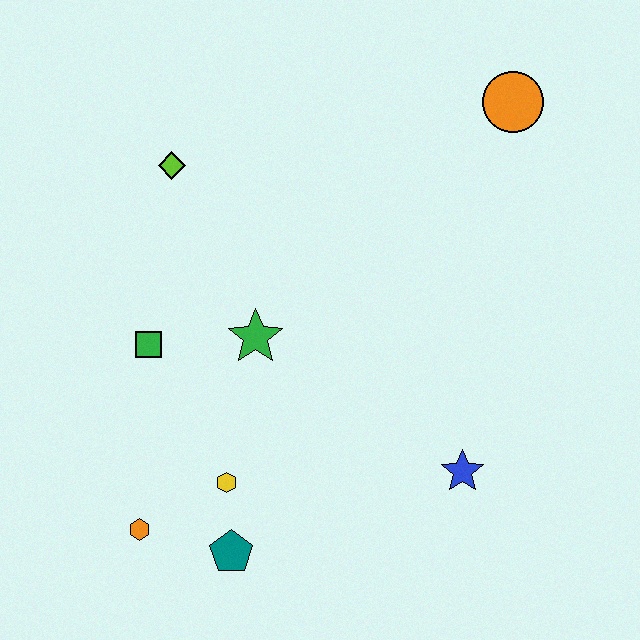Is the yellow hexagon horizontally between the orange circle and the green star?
No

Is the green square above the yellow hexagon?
Yes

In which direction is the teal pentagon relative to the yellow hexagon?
The teal pentagon is below the yellow hexagon.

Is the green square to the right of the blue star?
No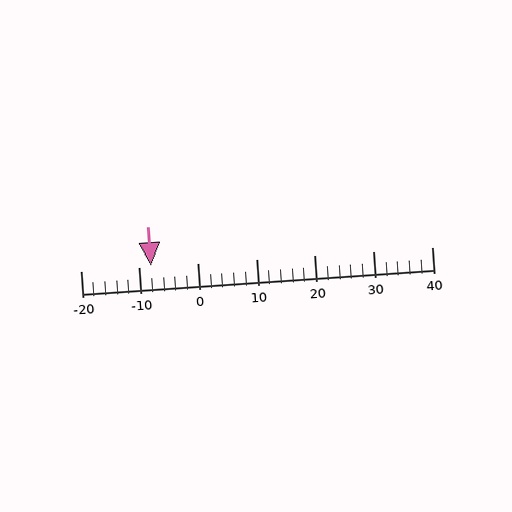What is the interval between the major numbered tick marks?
The major tick marks are spaced 10 units apart.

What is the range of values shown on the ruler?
The ruler shows values from -20 to 40.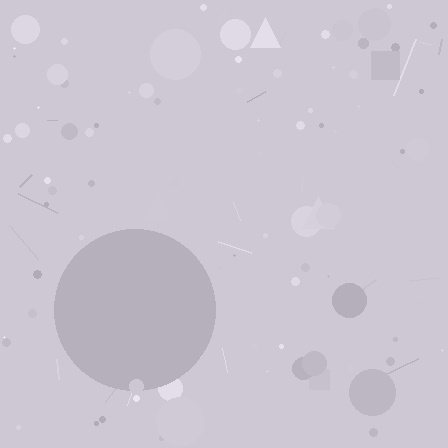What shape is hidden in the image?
A circle is hidden in the image.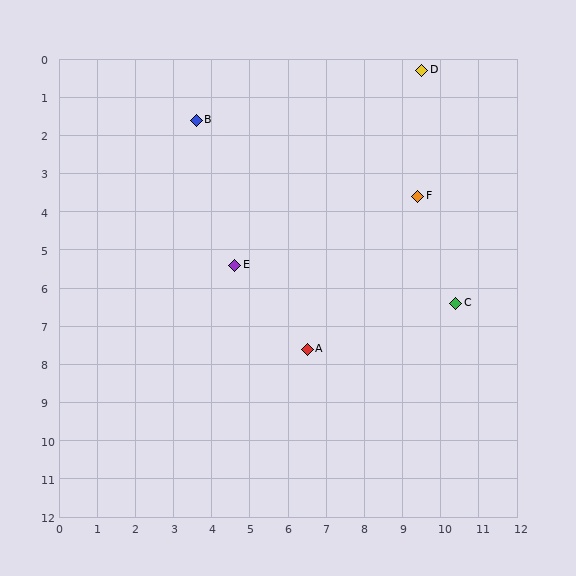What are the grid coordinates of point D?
Point D is at approximately (9.5, 0.3).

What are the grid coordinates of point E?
Point E is at approximately (4.6, 5.4).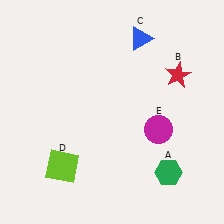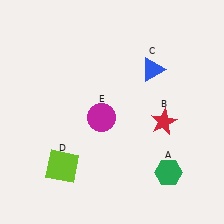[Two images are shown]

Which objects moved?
The objects that moved are: the red star (B), the blue triangle (C), the magenta circle (E).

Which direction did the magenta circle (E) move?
The magenta circle (E) moved left.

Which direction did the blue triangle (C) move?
The blue triangle (C) moved down.